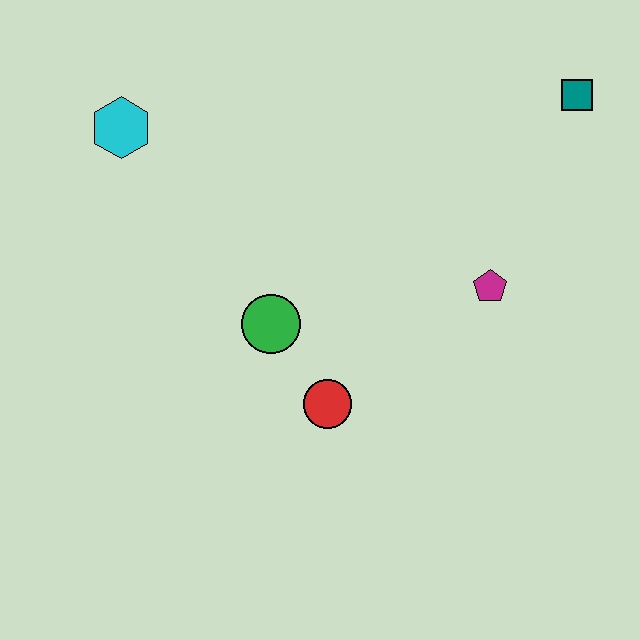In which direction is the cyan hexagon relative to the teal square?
The cyan hexagon is to the left of the teal square.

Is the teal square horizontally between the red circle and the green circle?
No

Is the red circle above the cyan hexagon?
No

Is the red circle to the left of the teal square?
Yes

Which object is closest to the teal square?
The magenta pentagon is closest to the teal square.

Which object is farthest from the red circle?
The teal square is farthest from the red circle.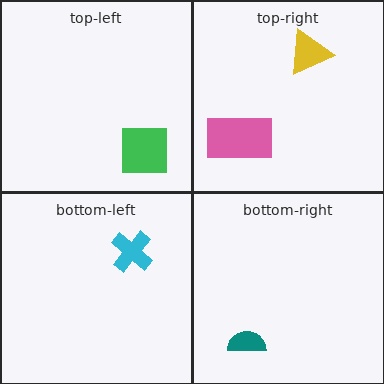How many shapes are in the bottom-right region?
1.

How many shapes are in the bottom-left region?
1.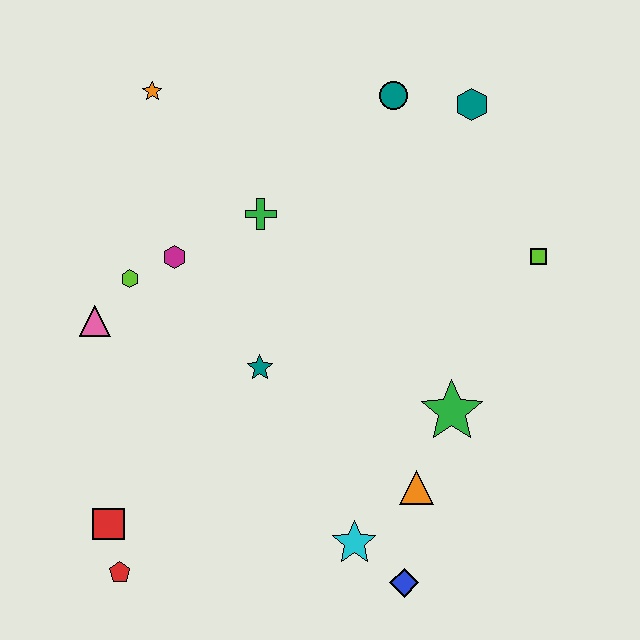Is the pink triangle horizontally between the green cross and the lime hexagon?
No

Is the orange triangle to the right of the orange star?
Yes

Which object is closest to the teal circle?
The teal hexagon is closest to the teal circle.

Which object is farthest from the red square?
The teal hexagon is farthest from the red square.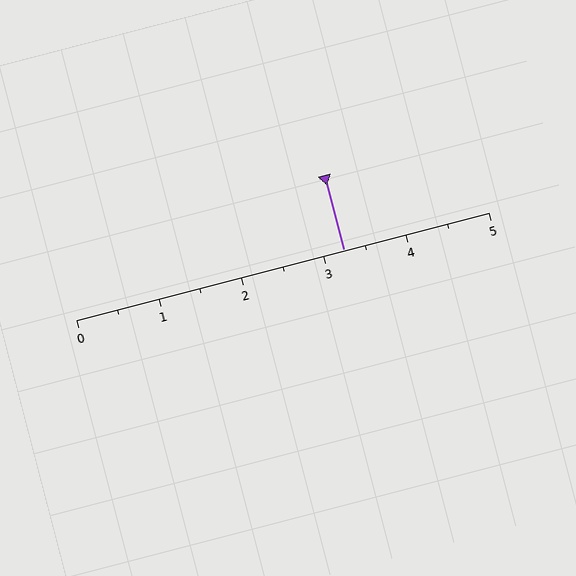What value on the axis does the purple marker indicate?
The marker indicates approximately 3.2.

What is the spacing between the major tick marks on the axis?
The major ticks are spaced 1 apart.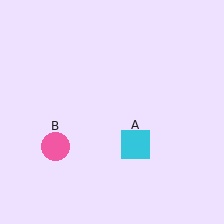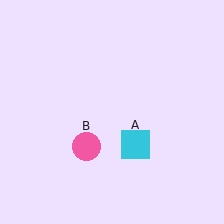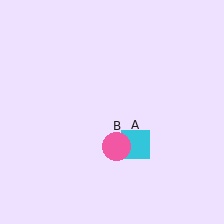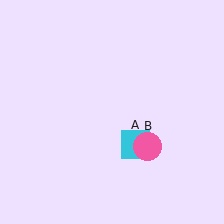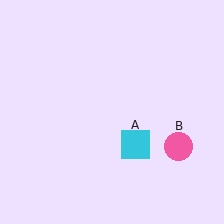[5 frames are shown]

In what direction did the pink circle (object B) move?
The pink circle (object B) moved right.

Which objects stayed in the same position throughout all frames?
Cyan square (object A) remained stationary.